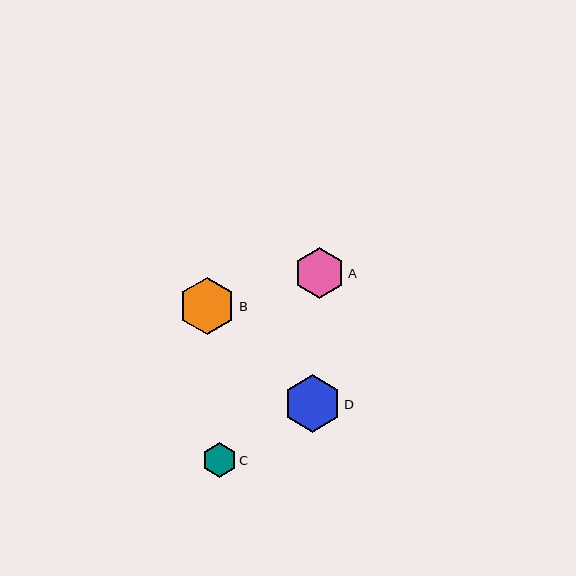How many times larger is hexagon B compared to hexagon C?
Hexagon B is approximately 1.7 times the size of hexagon C.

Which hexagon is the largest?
Hexagon D is the largest with a size of approximately 57 pixels.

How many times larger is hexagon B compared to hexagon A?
Hexagon B is approximately 1.1 times the size of hexagon A.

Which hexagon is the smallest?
Hexagon C is the smallest with a size of approximately 35 pixels.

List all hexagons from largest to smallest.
From largest to smallest: D, B, A, C.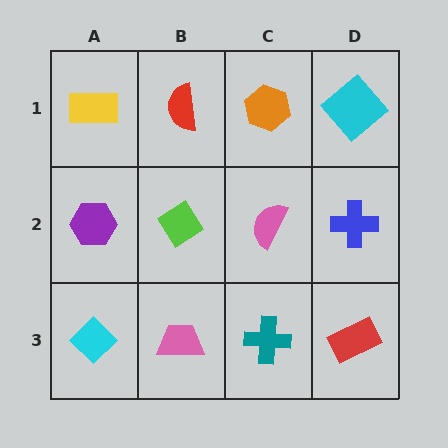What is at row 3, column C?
A teal cross.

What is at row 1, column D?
A cyan diamond.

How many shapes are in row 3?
4 shapes.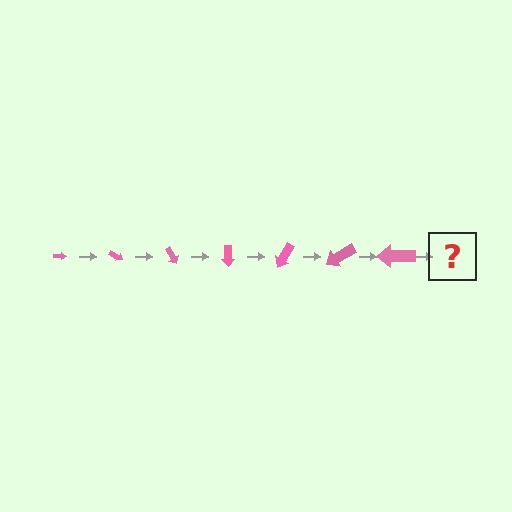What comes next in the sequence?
The next element should be an arrow, larger than the previous one and rotated 210 degrees from the start.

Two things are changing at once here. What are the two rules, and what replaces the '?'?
The two rules are that the arrow grows larger each step and it rotates 30 degrees each step. The '?' should be an arrow, larger than the previous one and rotated 210 degrees from the start.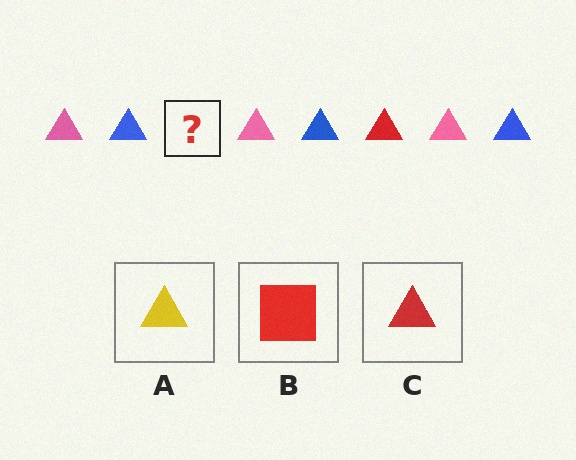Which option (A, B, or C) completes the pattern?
C.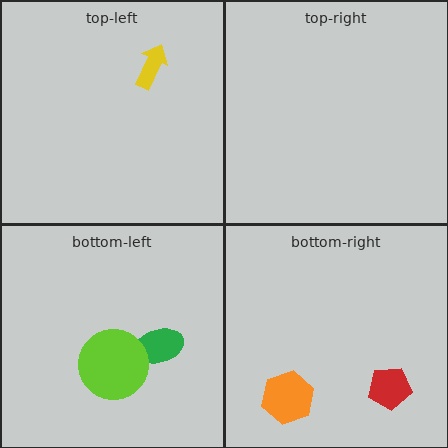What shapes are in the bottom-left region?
The green ellipse, the lime circle.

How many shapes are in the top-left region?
1.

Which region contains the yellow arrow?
The top-left region.